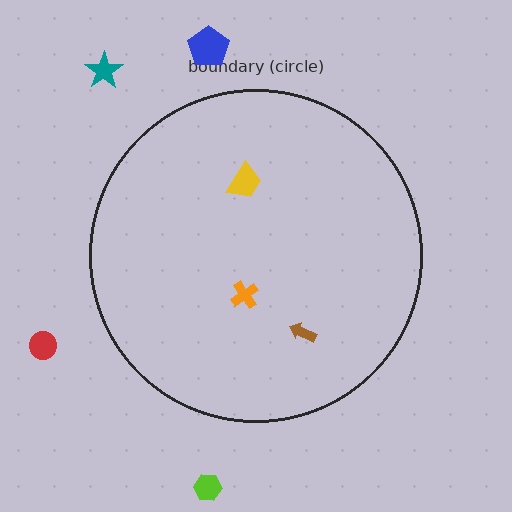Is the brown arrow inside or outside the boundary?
Inside.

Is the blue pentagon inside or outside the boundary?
Outside.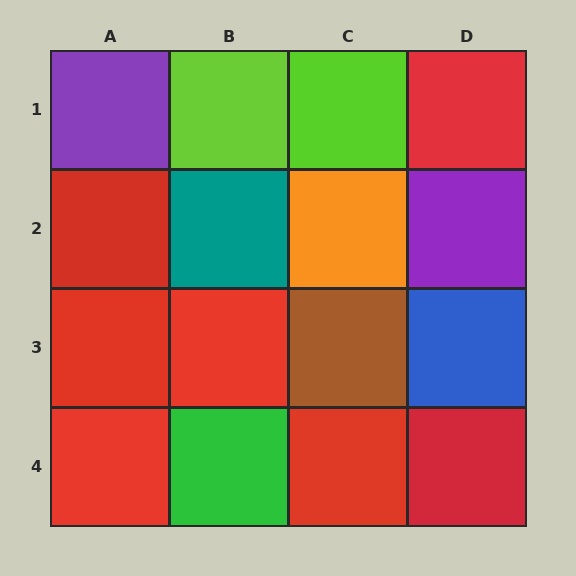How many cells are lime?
2 cells are lime.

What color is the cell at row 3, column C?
Brown.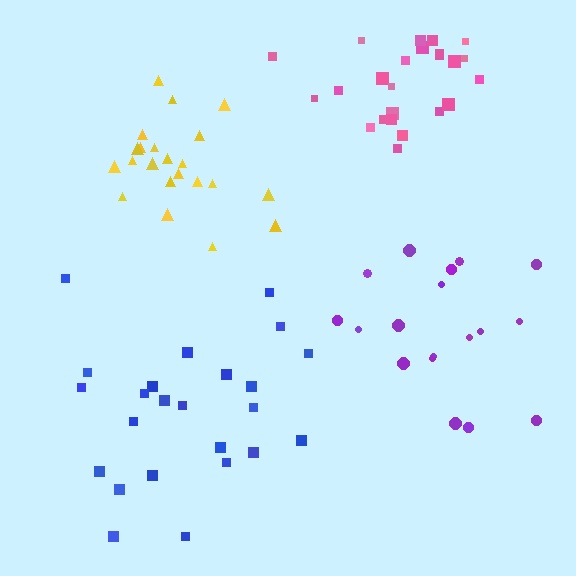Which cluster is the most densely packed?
Yellow.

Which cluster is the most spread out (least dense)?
Blue.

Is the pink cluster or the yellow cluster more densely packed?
Yellow.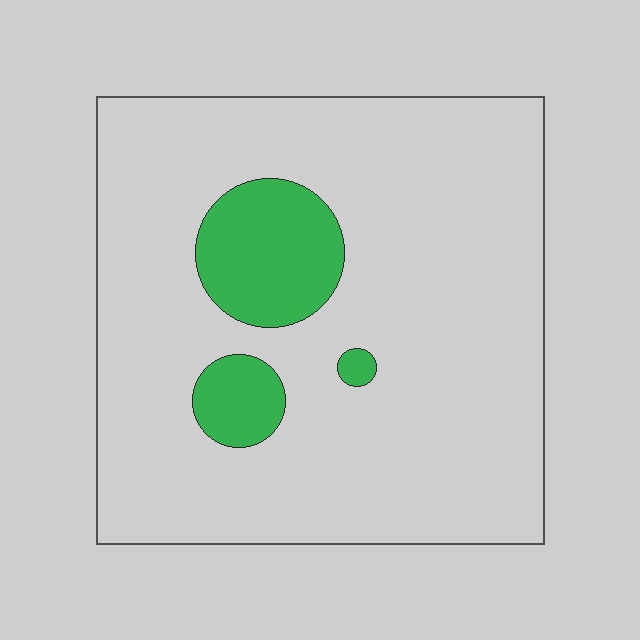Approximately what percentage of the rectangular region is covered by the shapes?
Approximately 15%.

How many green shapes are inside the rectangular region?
3.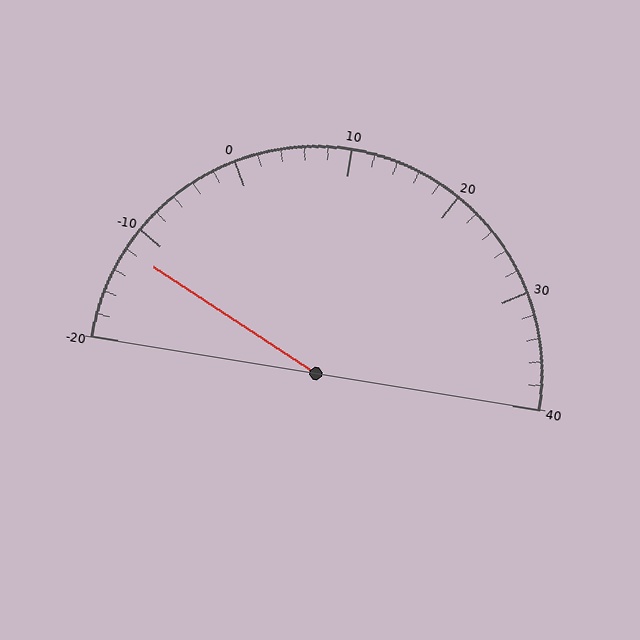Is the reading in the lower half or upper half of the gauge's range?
The reading is in the lower half of the range (-20 to 40).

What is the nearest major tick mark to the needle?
The nearest major tick mark is -10.